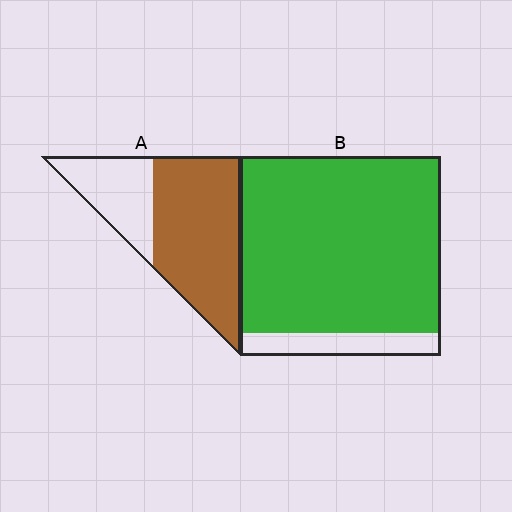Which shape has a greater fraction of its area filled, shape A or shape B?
Shape B.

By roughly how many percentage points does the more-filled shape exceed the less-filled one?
By roughly 20 percentage points (B over A).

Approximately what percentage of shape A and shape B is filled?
A is approximately 70% and B is approximately 90%.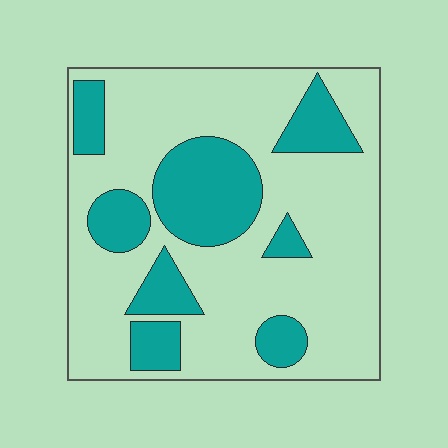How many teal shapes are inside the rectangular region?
8.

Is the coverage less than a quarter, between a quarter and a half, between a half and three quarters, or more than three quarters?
Between a quarter and a half.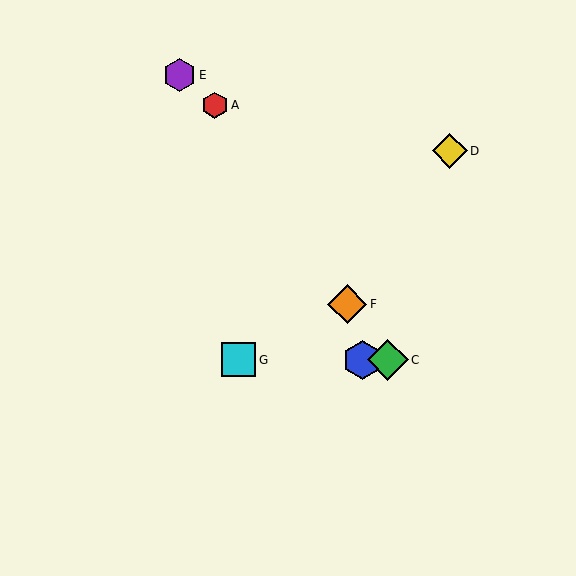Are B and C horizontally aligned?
Yes, both are at y≈360.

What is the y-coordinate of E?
Object E is at y≈75.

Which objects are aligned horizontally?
Objects B, C, G are aligned horizontally.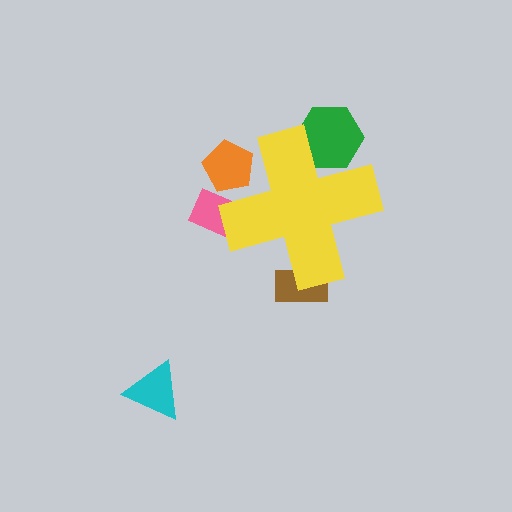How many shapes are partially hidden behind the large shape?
4 shapes are partially hidden.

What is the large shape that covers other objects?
A yellow cross.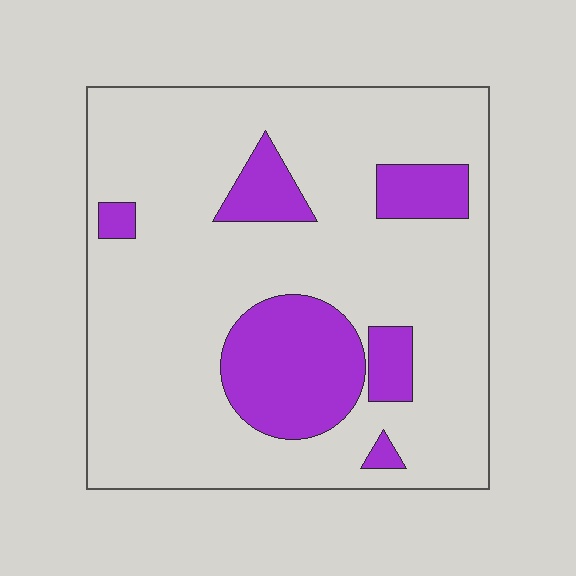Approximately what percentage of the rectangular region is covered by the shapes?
Approximately 20%.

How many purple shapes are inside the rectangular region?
6.